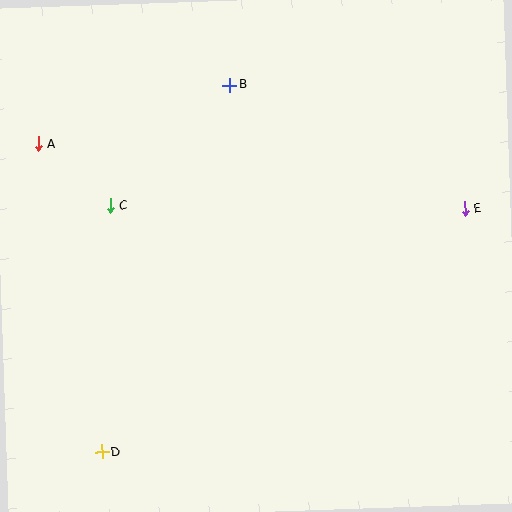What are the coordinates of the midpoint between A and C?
The midpoint between A and C is at (74, 175).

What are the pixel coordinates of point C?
Point C is at (110, 206).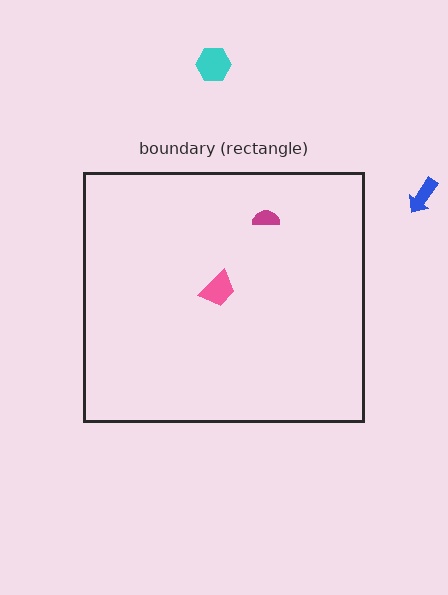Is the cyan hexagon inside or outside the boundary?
Outside.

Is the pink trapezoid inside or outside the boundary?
Inside.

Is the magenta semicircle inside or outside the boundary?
Inside.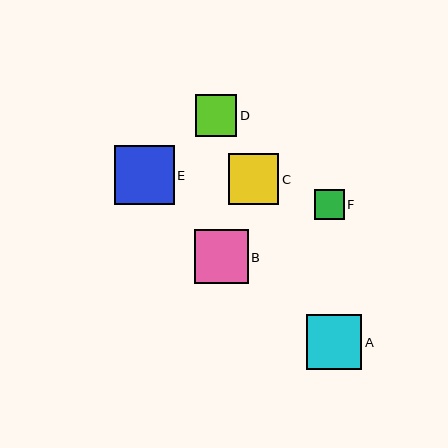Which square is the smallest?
Square F is the smallest with a size of approximately 30 pixels.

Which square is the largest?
Square E is the largest with a size of approximately 59 pixels.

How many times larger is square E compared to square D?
Square E is approximately 1.4 times the size of square D.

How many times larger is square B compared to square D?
Square B is approximately 1.3 times the size of square D.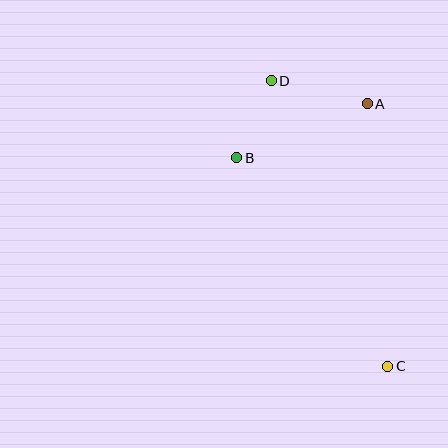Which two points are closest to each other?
Points B and D are closest to each other.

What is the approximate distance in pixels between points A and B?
The distance between A and B is approximately 141 pixels.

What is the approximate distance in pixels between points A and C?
The distance between A and C is approximately 264 pixels.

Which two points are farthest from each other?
Points C and D are farthest from each other.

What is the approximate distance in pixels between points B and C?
The distance between B and C is approximately 258 pixels.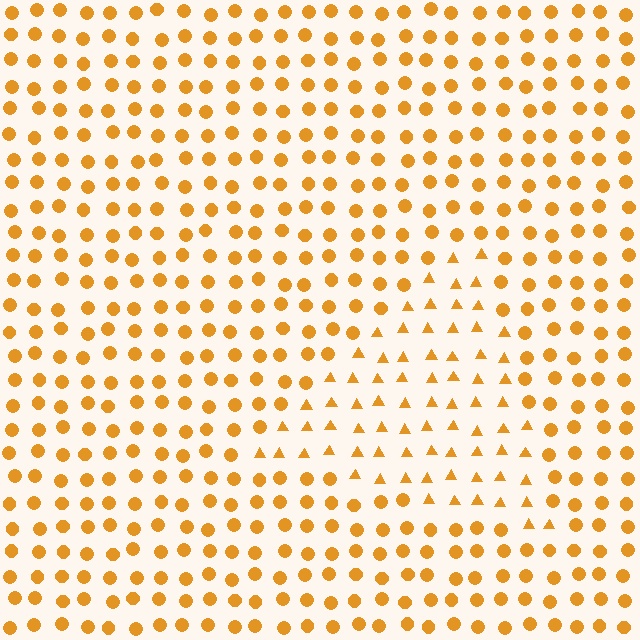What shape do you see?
I see a triangle.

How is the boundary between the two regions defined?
The boundary is defined by a change in element shape: triangles inside vs. circles outside. All elements share the same color and spacing.